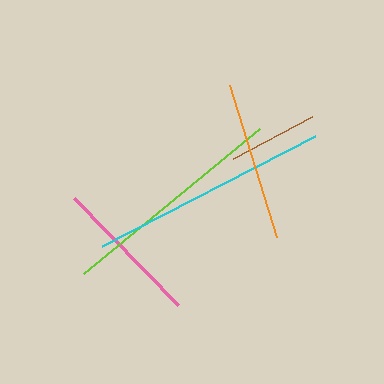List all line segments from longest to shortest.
From longest to shortest: cyan, lime, orange, pink, brown.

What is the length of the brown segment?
The brown segment is approximately 90 pixels long.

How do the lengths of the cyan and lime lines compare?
The cyan and lime lines are approximately the same length.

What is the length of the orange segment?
The orange segment is approximately 159 pixels long.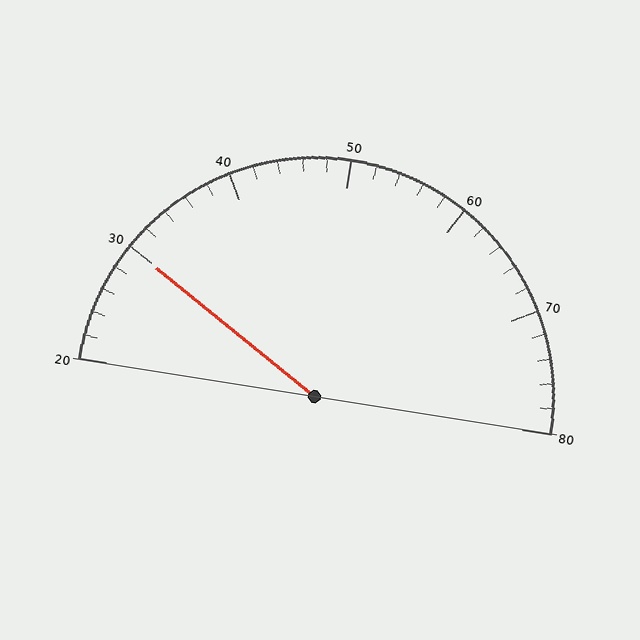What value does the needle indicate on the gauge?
The needle indicates approximately 30.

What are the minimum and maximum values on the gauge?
The gauge ranges from 20 to 80.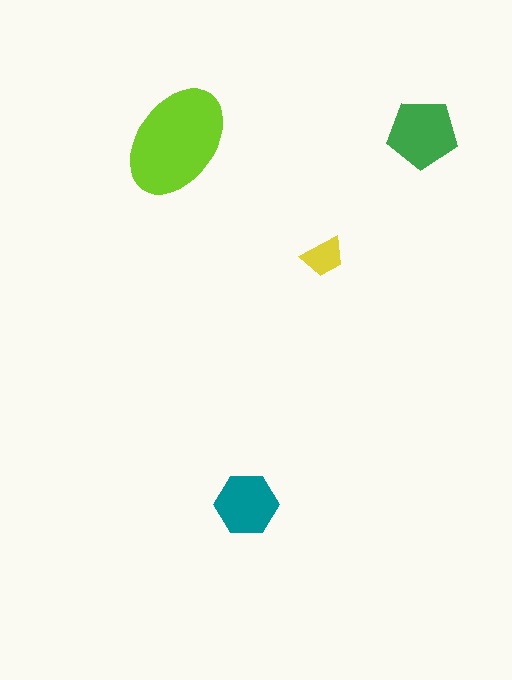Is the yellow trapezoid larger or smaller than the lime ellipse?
Smaller.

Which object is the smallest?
The yellow trapezoid.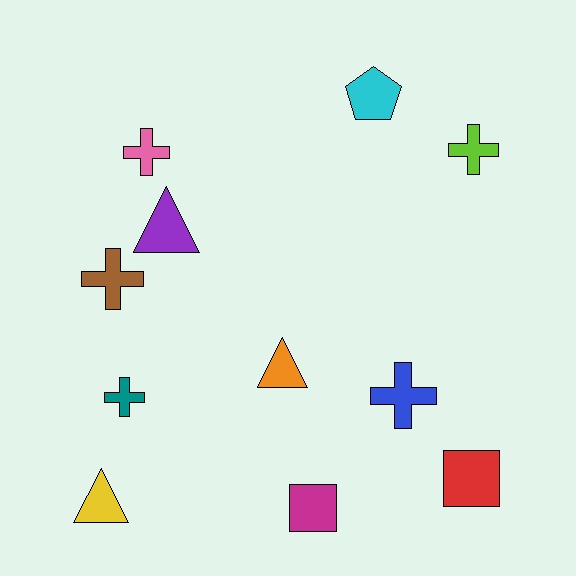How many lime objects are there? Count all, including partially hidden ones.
There is 1 lime object.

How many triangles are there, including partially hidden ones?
There are 3 triangles.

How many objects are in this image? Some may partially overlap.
There are 11 objects.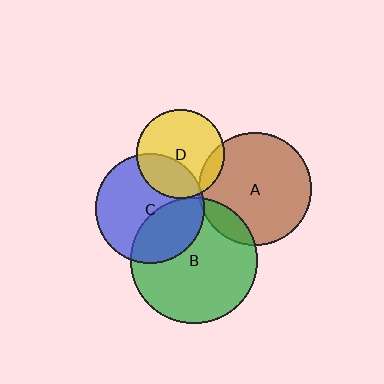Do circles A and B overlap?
Yes.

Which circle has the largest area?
Circle B (green).